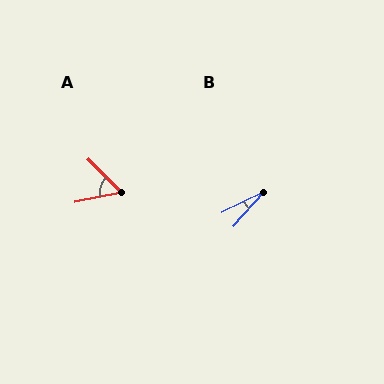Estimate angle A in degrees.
Approximately 57 degrees.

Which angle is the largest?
A, at approximately 57 degrees.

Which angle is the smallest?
B, at approximately 22 degrees.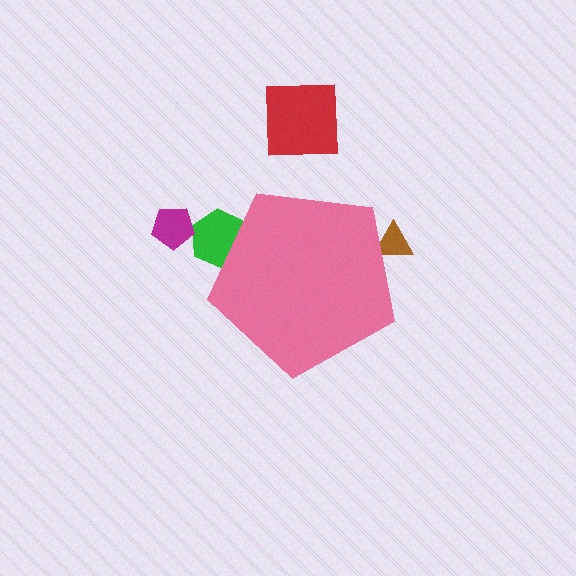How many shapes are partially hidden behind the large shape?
2 shapes are partially hidden.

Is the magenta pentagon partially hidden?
No, the magenta pentagon is fully visible.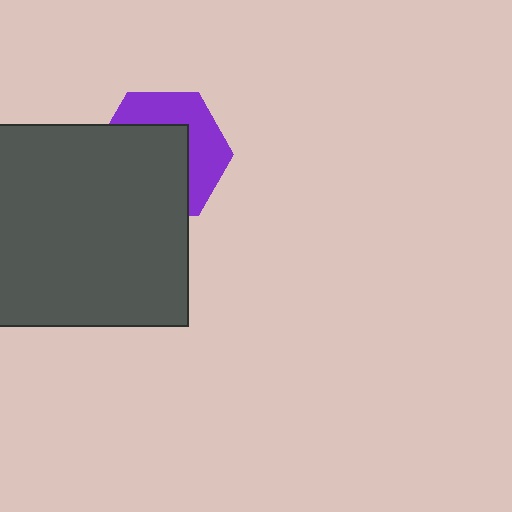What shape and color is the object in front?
The object in front is a dark gray square.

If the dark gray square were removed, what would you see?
You would see the complete purple hexagon.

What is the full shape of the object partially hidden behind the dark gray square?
The partially hidden object is a purple hexagon.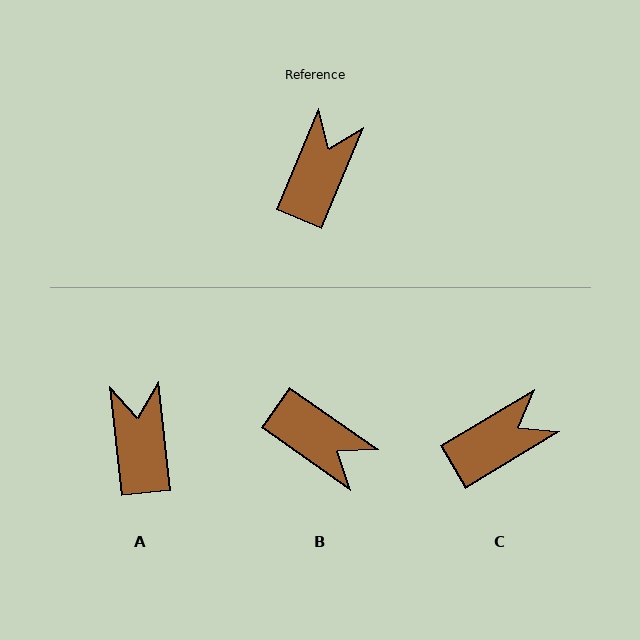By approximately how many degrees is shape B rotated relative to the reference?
Approximately 103 degrees clockwise.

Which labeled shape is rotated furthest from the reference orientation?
B, about 103 degrees away.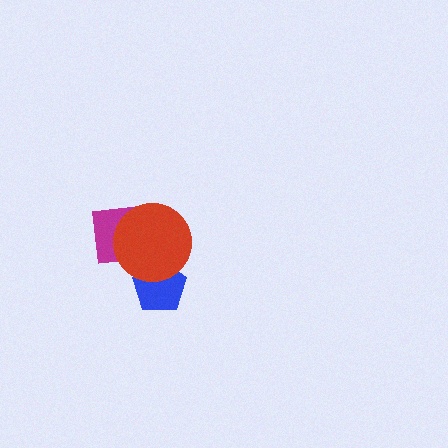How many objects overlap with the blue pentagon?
1 object overlaps with the blue pentagon.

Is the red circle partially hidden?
No, no other shape covers it.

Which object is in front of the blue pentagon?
The red circle is in front of the blue pentagon.